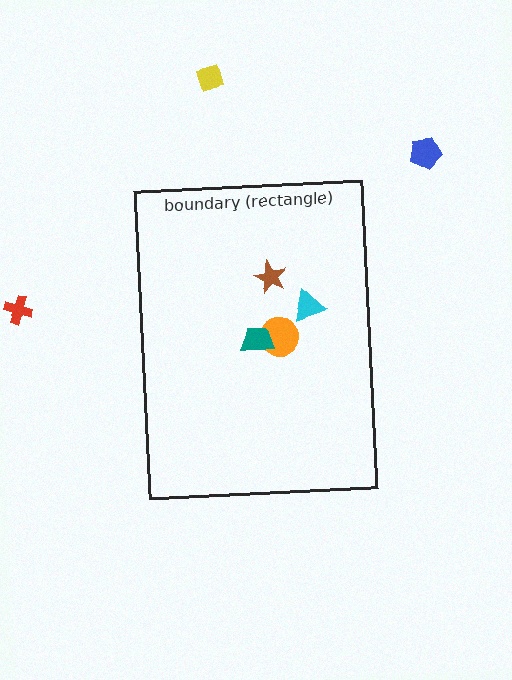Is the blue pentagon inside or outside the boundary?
Outside.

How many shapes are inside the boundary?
4 inside, 3 outside.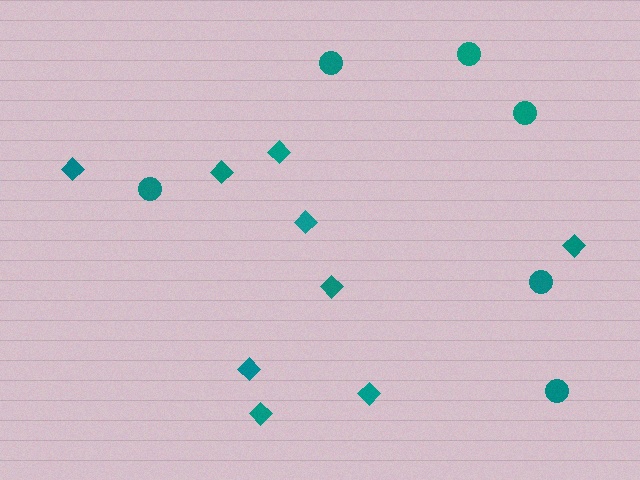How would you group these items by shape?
There are 2 groups: one group of circles (6) and one group of diamonds (9).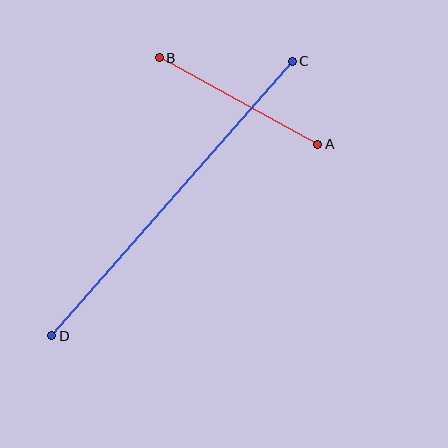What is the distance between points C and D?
The distance is approximately 365 pixels.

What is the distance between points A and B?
The distance is approximately 181 pixels.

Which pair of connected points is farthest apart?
Points C and D are farthest apart.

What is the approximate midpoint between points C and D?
The midpoint is at approximately (172, 198) pixels.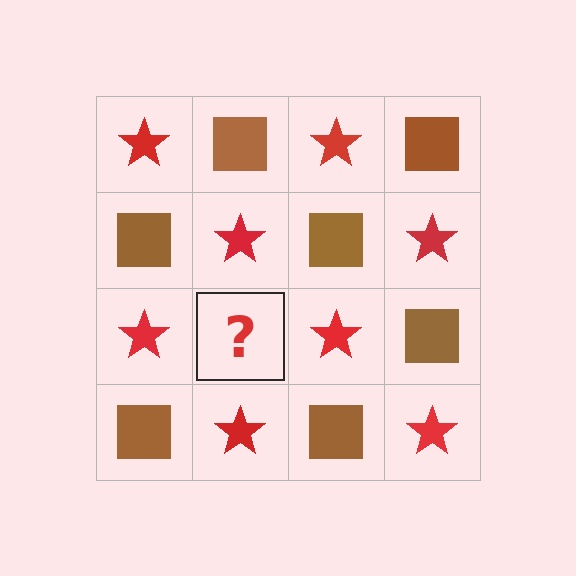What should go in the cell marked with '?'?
The missing cell should contain a brown square.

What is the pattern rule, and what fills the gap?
The rule is that it alternates red star and brown square in a checkerboard pattern. The gap should be filled with a brown square.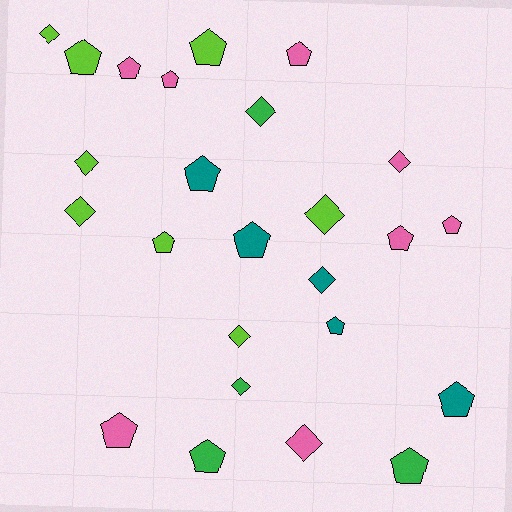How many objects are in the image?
There are 25 objects.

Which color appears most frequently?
Pink, with 8 objects.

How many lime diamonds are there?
There are 5 lime diamonds.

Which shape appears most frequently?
Pentagon, with 15 objects.